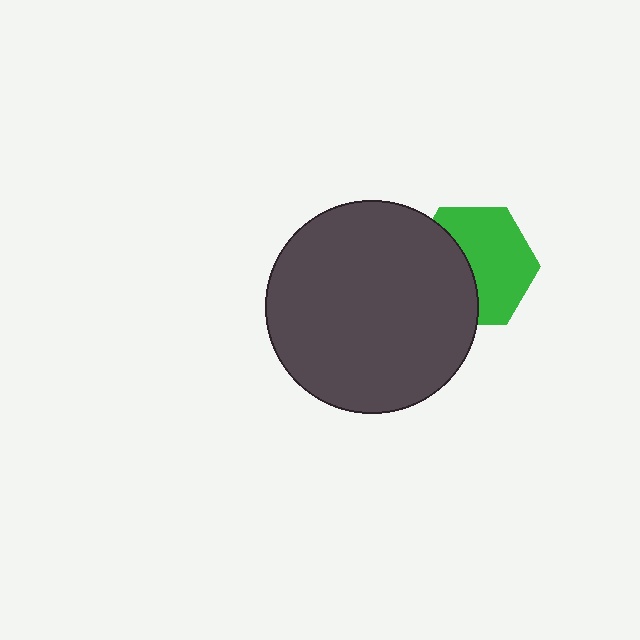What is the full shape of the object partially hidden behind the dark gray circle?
The partially hidden object is a green hexagon.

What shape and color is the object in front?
The object in front is a dark gray circle.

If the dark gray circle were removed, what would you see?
You would see the complete green hexagon.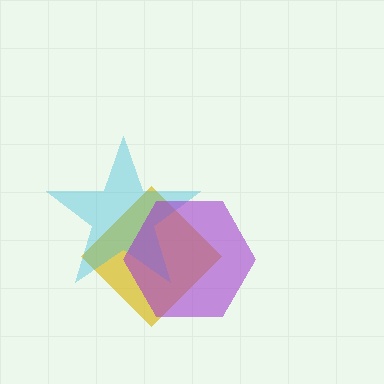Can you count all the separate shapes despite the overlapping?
Yes, there are 3 separate shapes.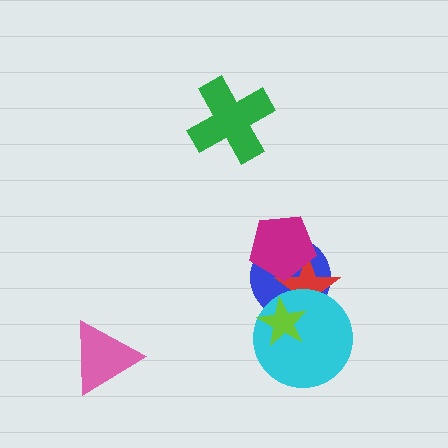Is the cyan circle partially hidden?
Yes, it is partially covered by another shape.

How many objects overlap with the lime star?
3 objects overlap with the lime star.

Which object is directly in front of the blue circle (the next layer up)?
The red star is directly in front of the blue circle.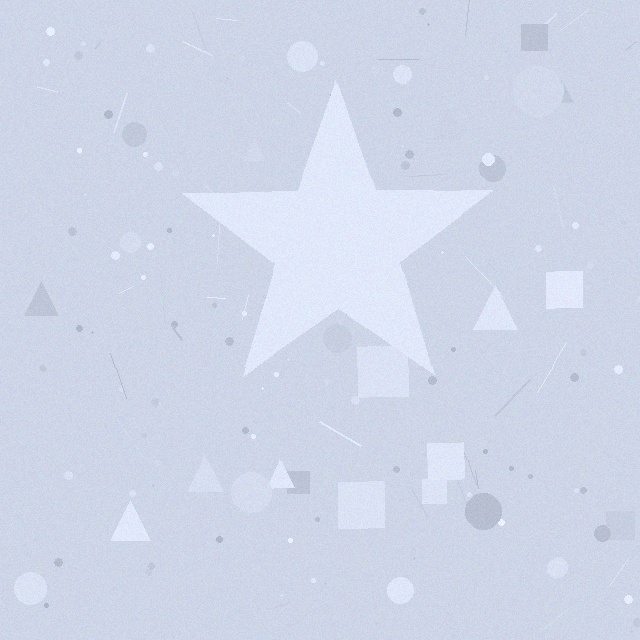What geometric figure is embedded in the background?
A star is embedded in the background.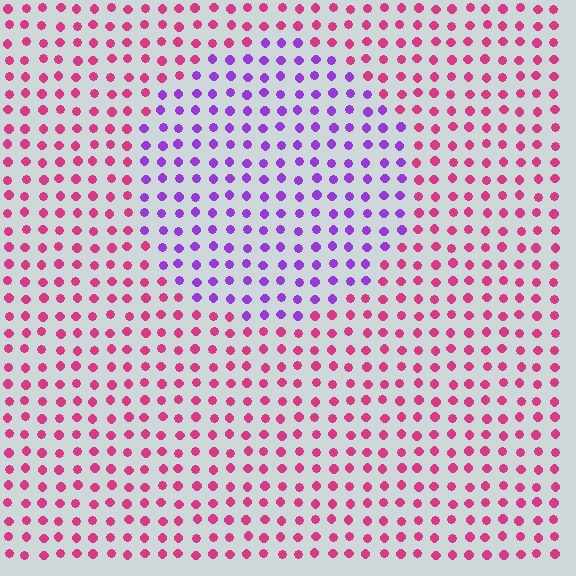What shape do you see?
I see a circle.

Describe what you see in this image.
The image is filled with small magenta elements in a uniform arrangement. A circle-shaped region is visible where the elements are tinted to a slightly different hue, forming a subtle color boundary.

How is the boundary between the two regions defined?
The boundary is defined purely by a slight shift in hue (about 54 degrees). Spacing, size, and orientation are identical on both sides.